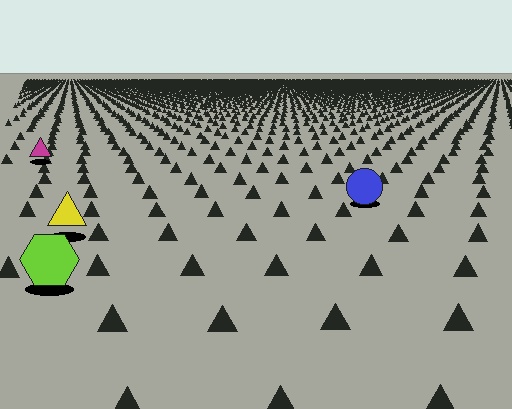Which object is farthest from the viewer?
The magenta triangle is farthest from the viewer. It appears smaller and the ground texture around it is denser.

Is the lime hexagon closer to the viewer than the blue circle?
Yes. The lime hexagon is closer — you can tell from the texture gradient: the ground texture is coarser near it.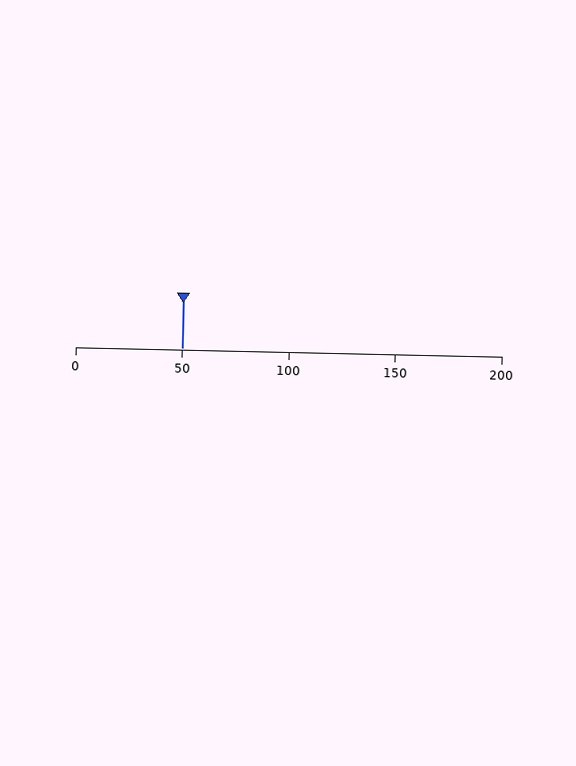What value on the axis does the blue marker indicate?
The marker indicates approximately 50.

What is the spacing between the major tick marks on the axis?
The major ticks are spaced 50 apart.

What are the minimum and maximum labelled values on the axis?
The axis runs from 0 to 200.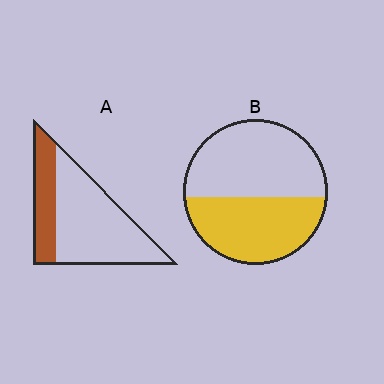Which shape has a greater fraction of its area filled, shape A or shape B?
Shape B.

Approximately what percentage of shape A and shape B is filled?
A is approximately 30% and B is approximately 45%.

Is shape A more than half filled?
No.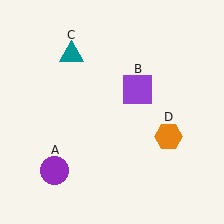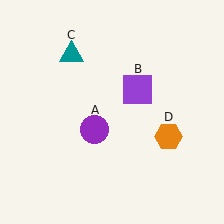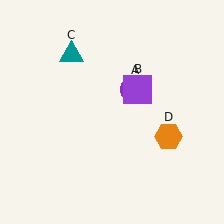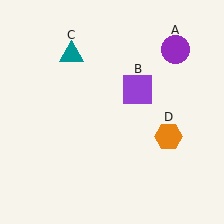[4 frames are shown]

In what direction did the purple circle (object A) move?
The purple circle (object A) moved up and to the right.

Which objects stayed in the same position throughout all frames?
Purple square (object B) and teal triangle (object C) and orange hexagon (object D) remained stationary.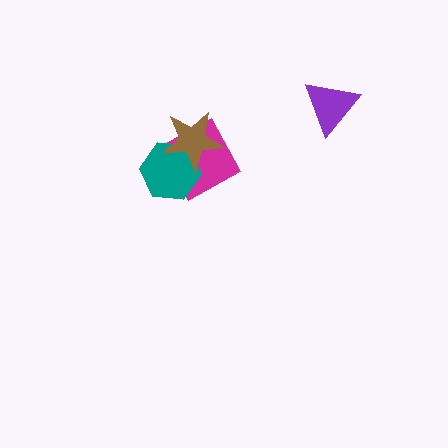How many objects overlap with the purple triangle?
0 objects overlap with the purple triangle.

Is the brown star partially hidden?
No, no other shape covers it.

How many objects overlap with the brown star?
2 objects overlap with the brown star.